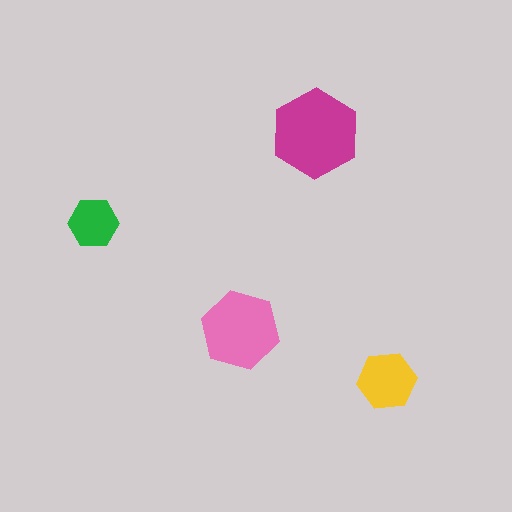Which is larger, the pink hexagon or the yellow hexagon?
The pink one.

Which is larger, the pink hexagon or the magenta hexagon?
The magenta one.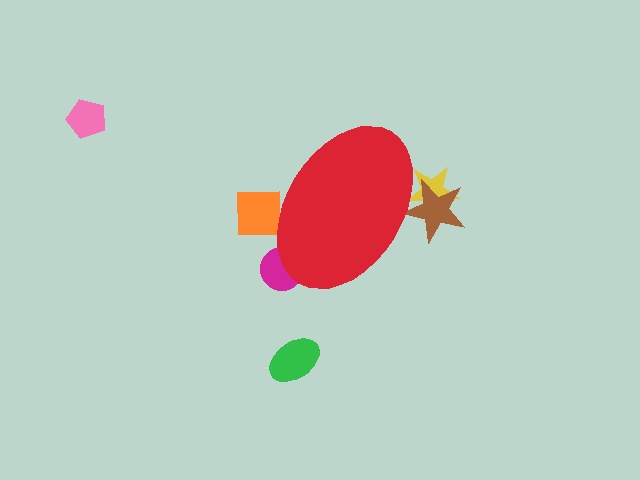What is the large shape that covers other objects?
A red ellipse.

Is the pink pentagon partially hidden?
No, the pink pentagon is fully visible.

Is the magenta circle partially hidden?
Yes, the magenta circle is partially hidden behind the red ellipse.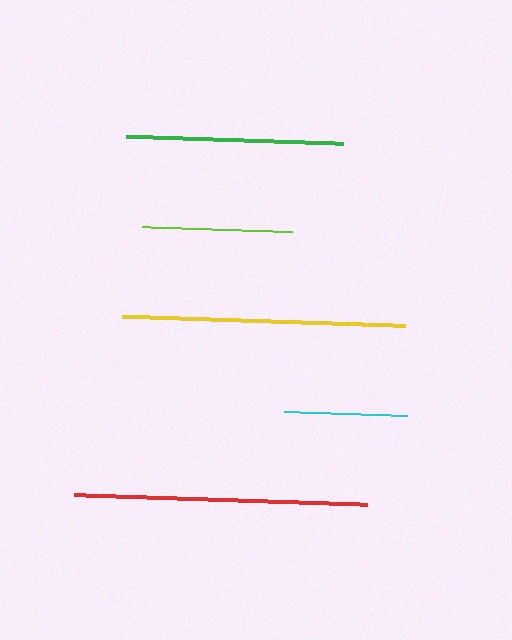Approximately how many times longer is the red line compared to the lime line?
The red line is approximately 2.0 times the length of the lime line.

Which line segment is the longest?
The red line is the longest at approximately 293 pixels.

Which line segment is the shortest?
The cyan line is the shortest at approximately 123 pixels.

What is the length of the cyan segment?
The cyan segment is approximately 123 pixels long.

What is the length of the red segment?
The red segment is approximately 293 pixels long.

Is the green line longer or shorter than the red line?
The red line is longer than the green line.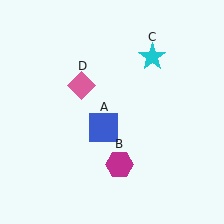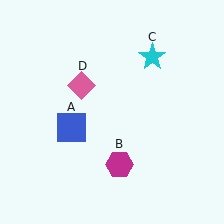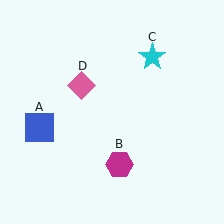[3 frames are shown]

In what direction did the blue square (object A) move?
The blue square (object A) moved left.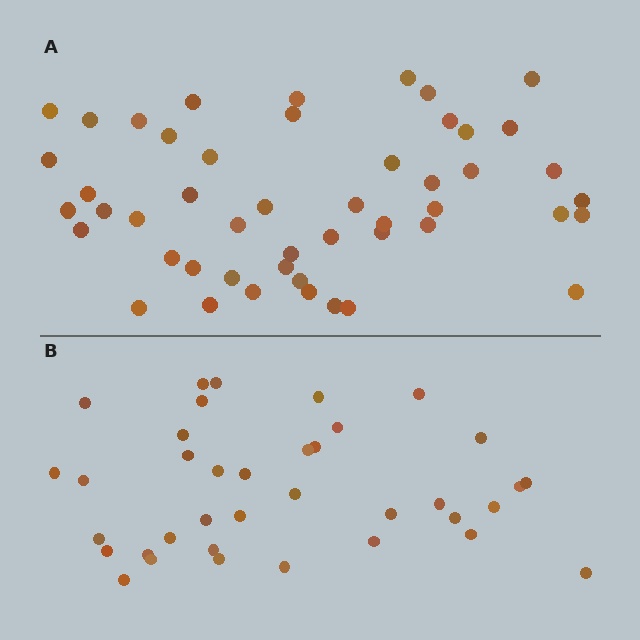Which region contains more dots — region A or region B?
Region A (the top region) has more dots.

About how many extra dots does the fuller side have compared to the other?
Region A has roughly 12 or so more dots than region B.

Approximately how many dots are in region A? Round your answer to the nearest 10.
About 50 dots. (The exact count is 49, which rounds to 50.)